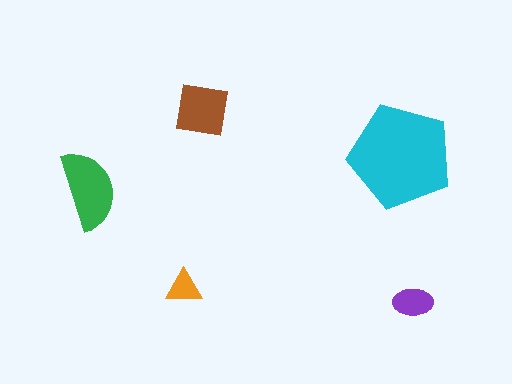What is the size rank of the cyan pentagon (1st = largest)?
1st.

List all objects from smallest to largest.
The orange triangle, the purple ellipse, the brown square, the green semicircle, the cyan pentagon.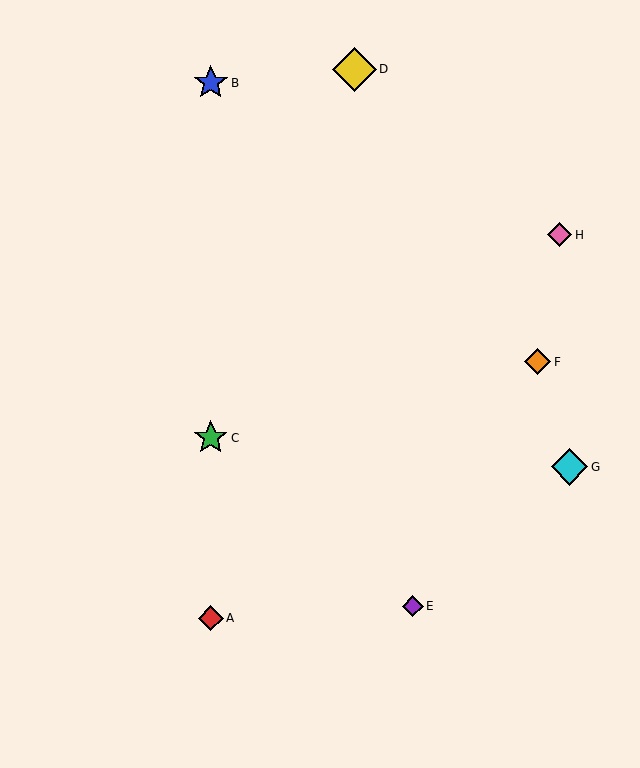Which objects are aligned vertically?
Objects A, B, C are aligned vertically.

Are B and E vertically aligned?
No, B is at x≈211 and E is at x≈413.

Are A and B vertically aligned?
Yes, both are at x≈211.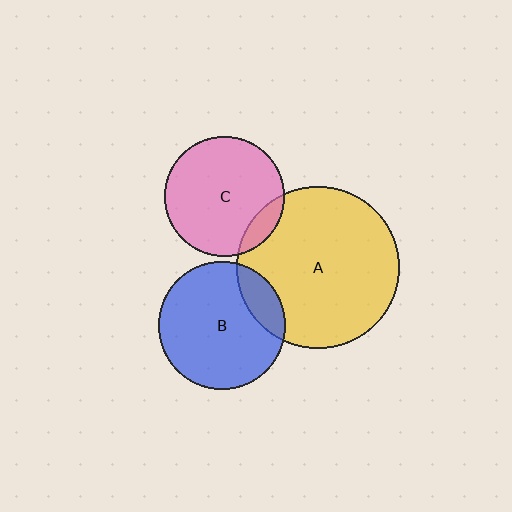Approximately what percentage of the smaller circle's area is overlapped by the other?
Approximately 10%.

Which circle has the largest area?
Circle A (yellow).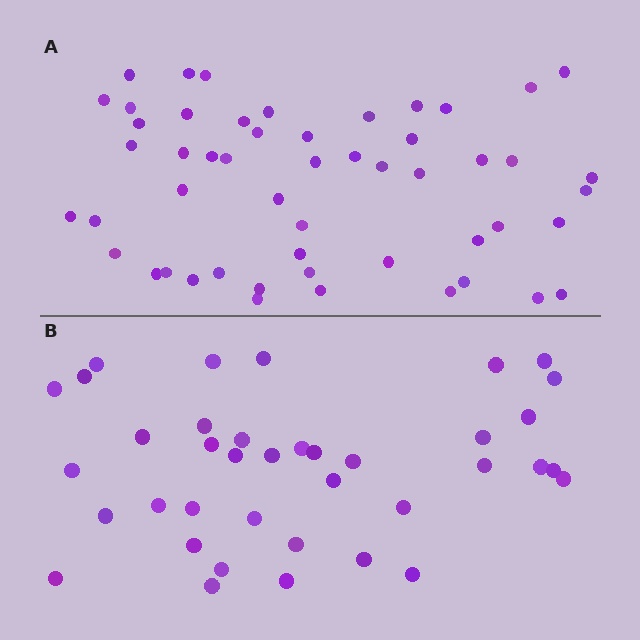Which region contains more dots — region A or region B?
Region A (the top region) has more dots.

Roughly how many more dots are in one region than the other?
Region A has approximately 15 more dots than region B.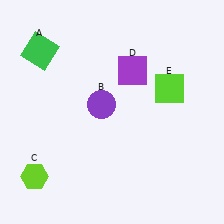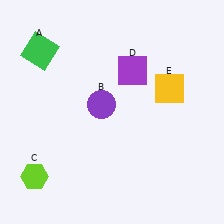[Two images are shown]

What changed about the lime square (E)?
In Image 1, E is lime. In Image 2, it changed to yellow.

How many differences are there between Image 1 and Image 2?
There is 1 difference between the two images.